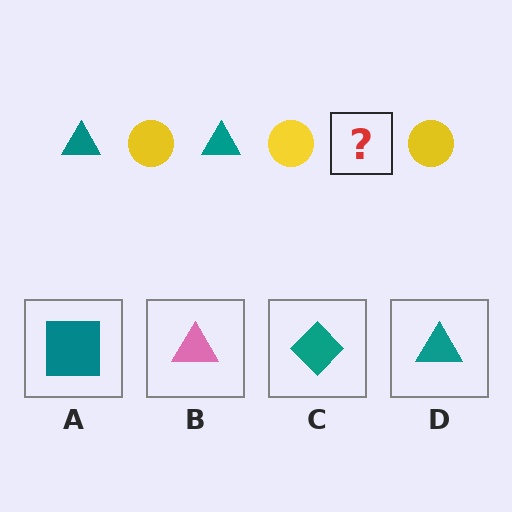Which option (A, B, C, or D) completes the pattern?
D.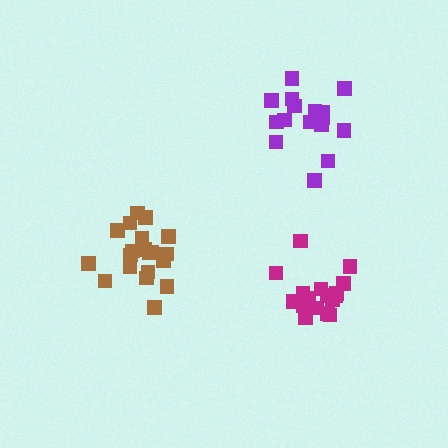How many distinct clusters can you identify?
There are 3 distinct clusters.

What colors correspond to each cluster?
The clusters are colored: brown, purple, magenta.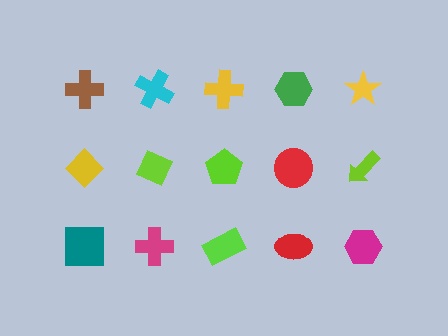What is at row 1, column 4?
A green hexagon.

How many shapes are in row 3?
5 shapes.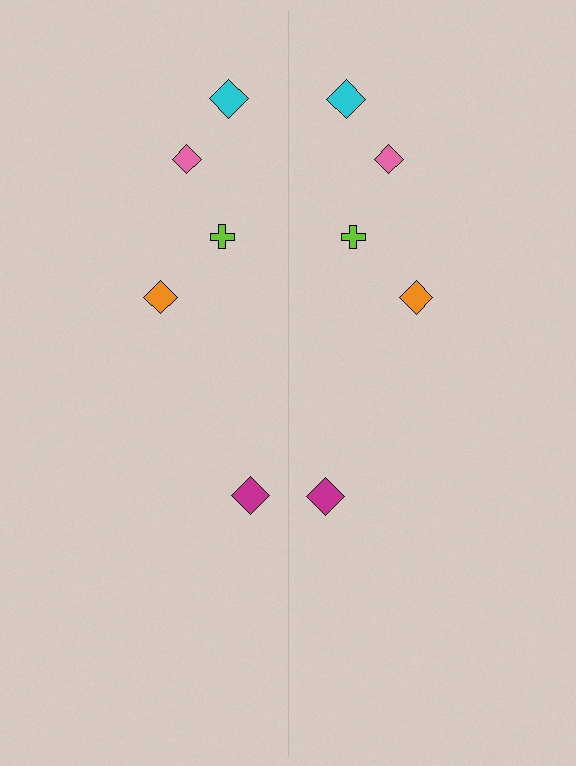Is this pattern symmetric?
Yes, this pattern has bilateral (reflection) symmetry.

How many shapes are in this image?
There are 10 shapes in this image.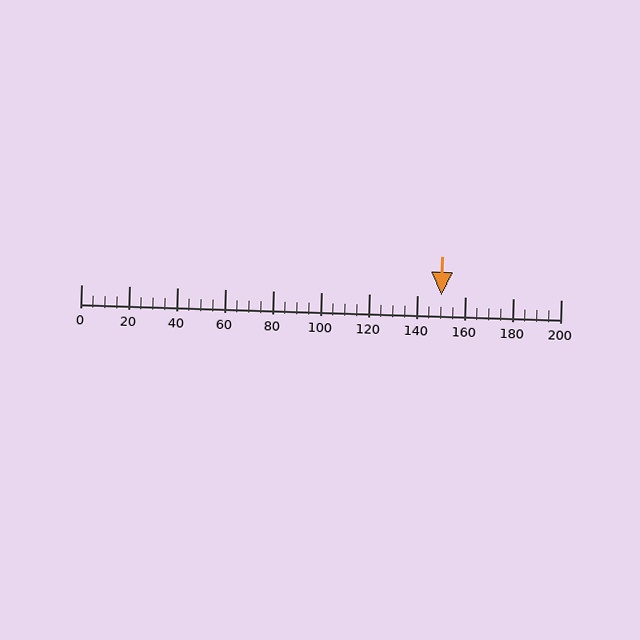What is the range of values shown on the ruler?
The ruler shows values from 0 to 200.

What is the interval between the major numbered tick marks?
The major tick marks are spaced 20 units apart.